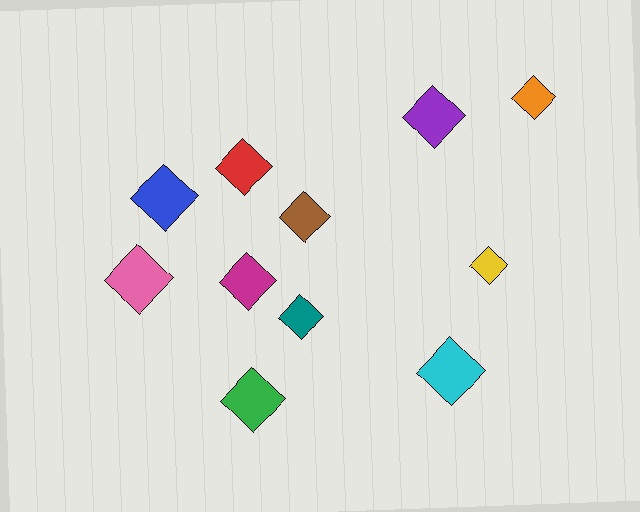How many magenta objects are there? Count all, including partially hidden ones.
There is 1 magenta object.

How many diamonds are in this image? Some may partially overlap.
There are 11 diamonds.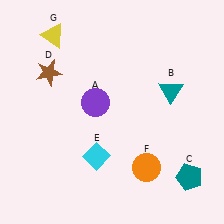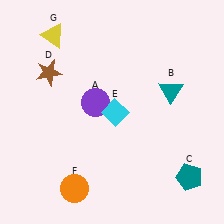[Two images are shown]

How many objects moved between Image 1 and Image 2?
2 objects moved between the two images.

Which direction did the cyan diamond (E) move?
The cyan diamond (E) moved up.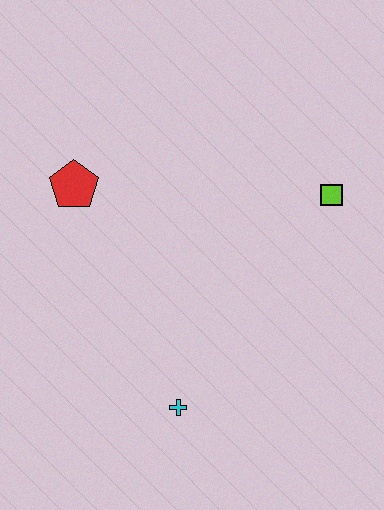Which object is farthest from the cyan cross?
The lime square is farthest from the cyan cross.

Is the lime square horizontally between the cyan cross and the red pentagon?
No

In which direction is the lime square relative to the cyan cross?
The lime square is above the cyan cross.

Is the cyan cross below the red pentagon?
Yes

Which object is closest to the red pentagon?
The cyan cross is closest to the red pentagon.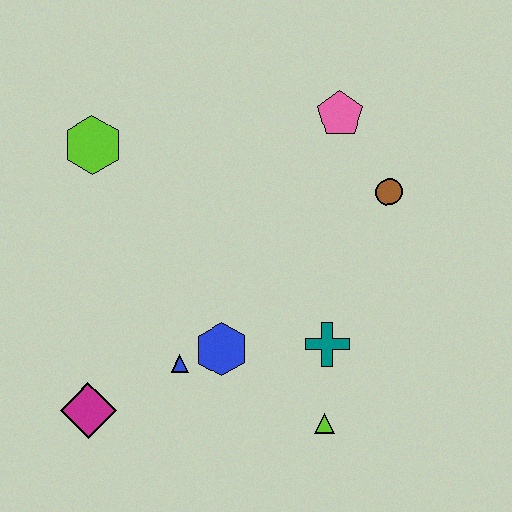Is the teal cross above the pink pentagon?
No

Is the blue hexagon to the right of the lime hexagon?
Yes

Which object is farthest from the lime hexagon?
The lime triangle is farthest from the lime hexagon.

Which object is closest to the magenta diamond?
The blue triangle is closest to the magenta diamond.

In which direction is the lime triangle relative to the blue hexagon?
The lime triangle is to the right of the blue hexagon.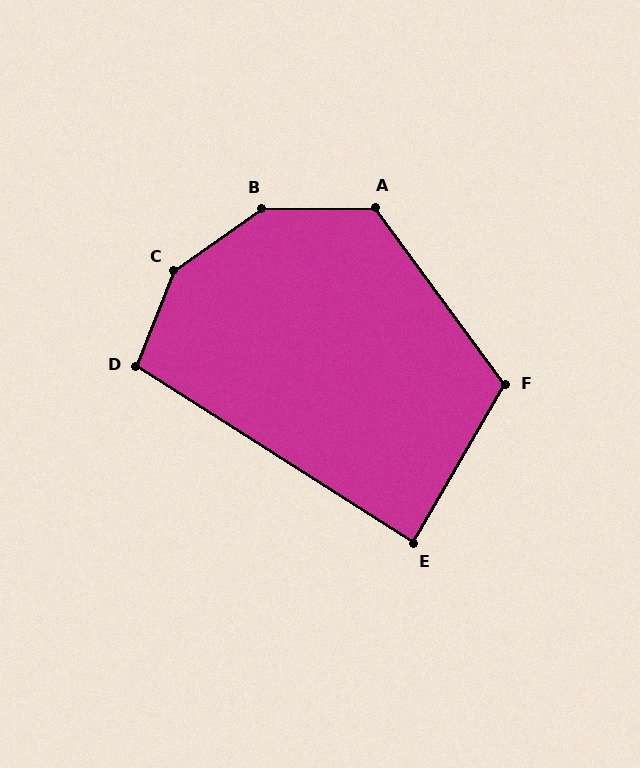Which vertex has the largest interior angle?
C, at approximately 147 degrees.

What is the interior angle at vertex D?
Approximately 101 degrees (obtuse).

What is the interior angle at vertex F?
Approximately 114 degrees (obtuse).